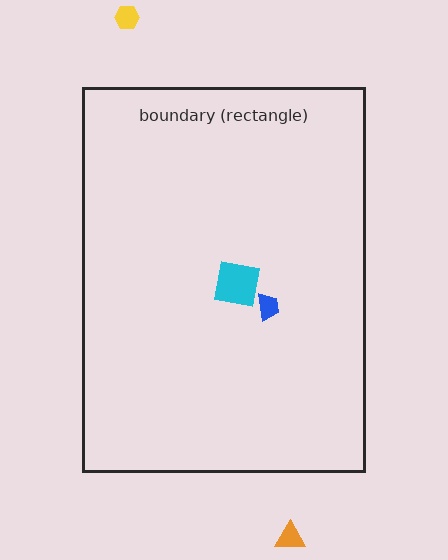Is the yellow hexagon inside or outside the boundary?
Outside.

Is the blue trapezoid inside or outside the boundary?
Inside.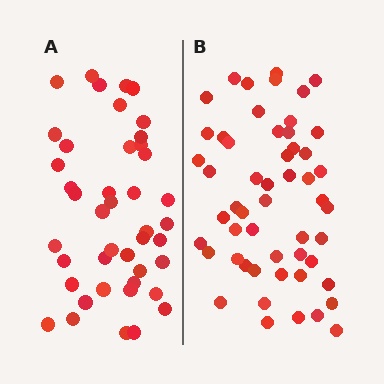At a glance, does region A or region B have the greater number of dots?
Region B (the right region) has more dots.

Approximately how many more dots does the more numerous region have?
Region B has roughly 10 or so more dots than region A.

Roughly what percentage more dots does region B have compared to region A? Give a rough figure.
About 25% more.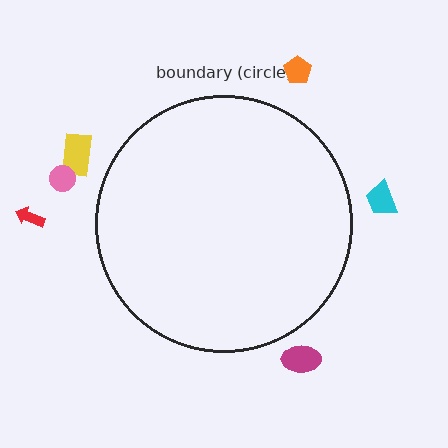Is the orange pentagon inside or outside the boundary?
Outside.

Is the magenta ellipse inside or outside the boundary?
Outside.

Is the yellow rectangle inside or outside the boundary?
Outside.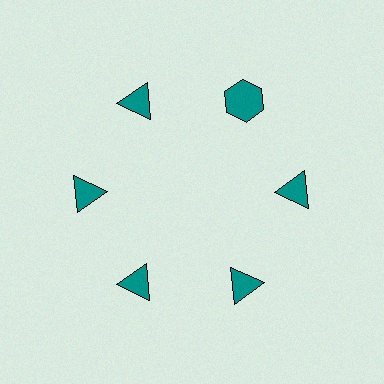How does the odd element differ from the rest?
It has a different shape: hexagon instead of triangle.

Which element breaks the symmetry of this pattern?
The teal hexagon at roughly the 1 o'clock position breaks the symmetry. All other shapes are teal triangles.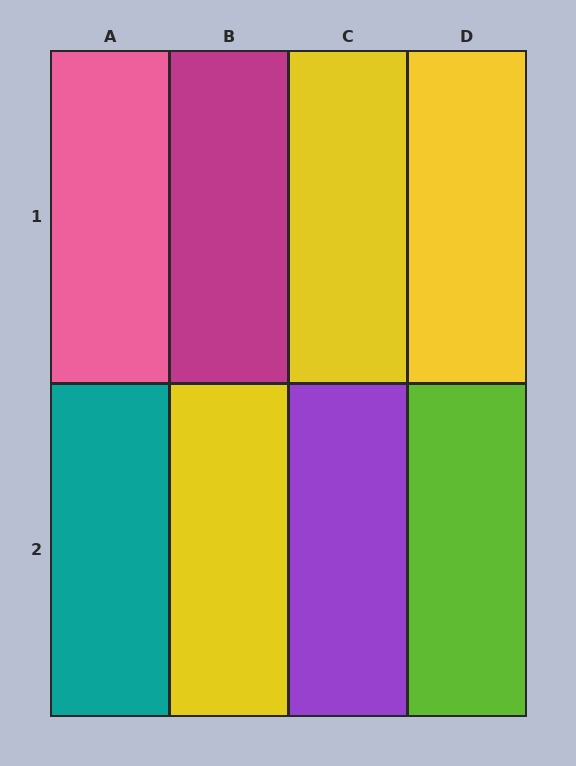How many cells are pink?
1 cell is pink.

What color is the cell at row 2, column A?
Teal.